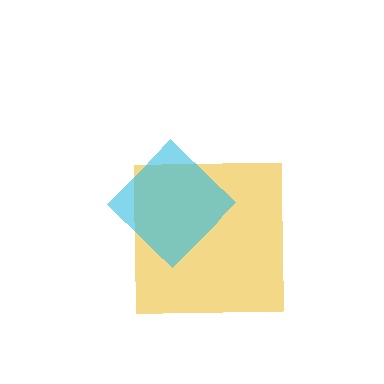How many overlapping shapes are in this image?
There are 2 overlapping shapes in the image.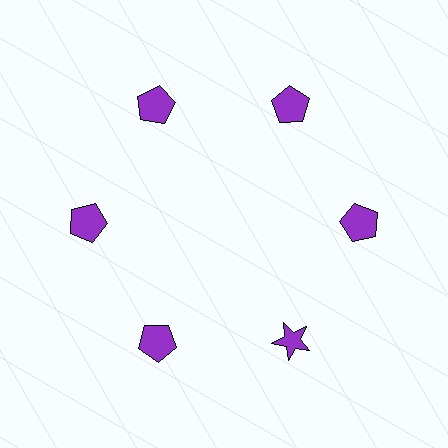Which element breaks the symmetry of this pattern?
The purple star at roughly the 5 o'clock position breaks the symmetry. All other shapes are purple pentagons.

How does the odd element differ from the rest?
It has a different shape: star instead of pentagon.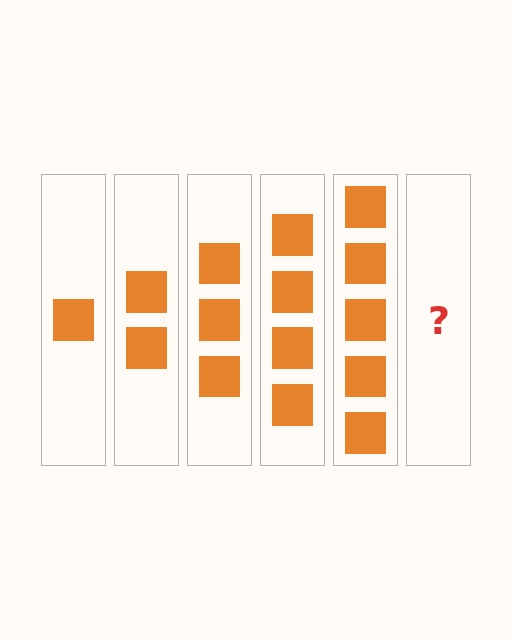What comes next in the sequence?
The next element should be 6 squares.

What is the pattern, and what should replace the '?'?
The pattern is that each step adds one more square. The '?' should be 6 squares.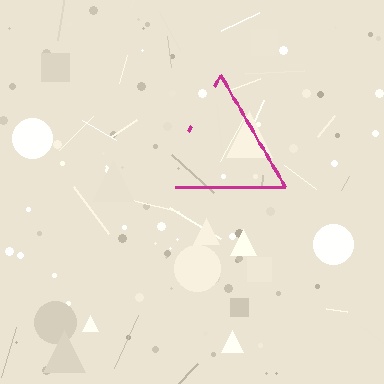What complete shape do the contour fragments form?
The contour fragments form a triangle.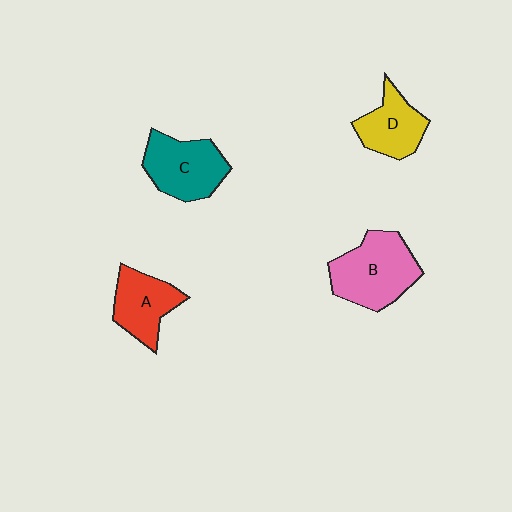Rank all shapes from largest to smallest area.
From largest to smallest: B (pink), C (teal), A (red), D (yellow).